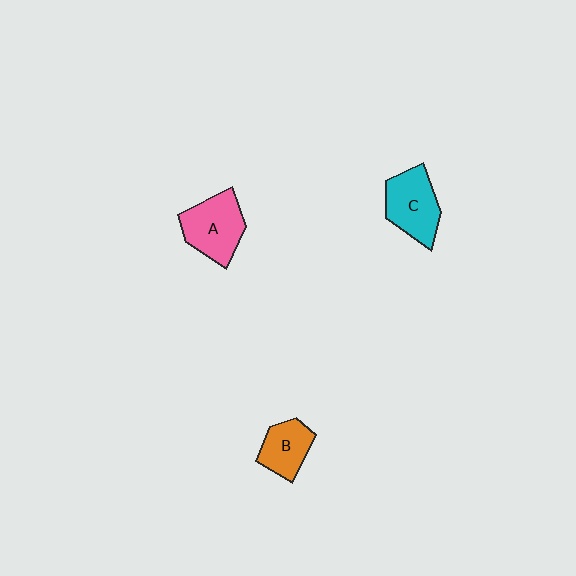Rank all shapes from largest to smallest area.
From largest to smallest: A (pink), C (cyan), B (orange).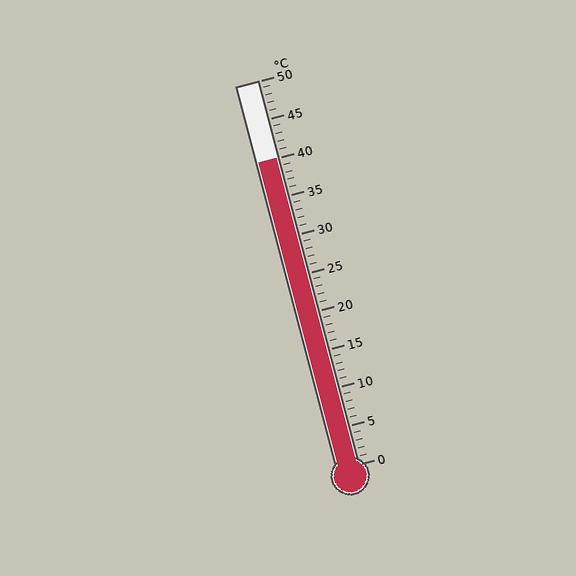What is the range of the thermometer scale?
The thermometer scale ranges from 0°C to 50°C.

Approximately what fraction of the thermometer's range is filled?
The thermometer is filled to approximately 80% of its range.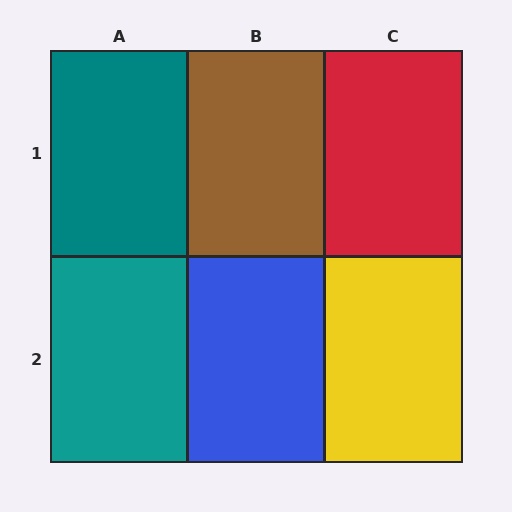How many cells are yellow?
1 cell is yellow.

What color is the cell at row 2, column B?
Blue.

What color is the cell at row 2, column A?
Teal.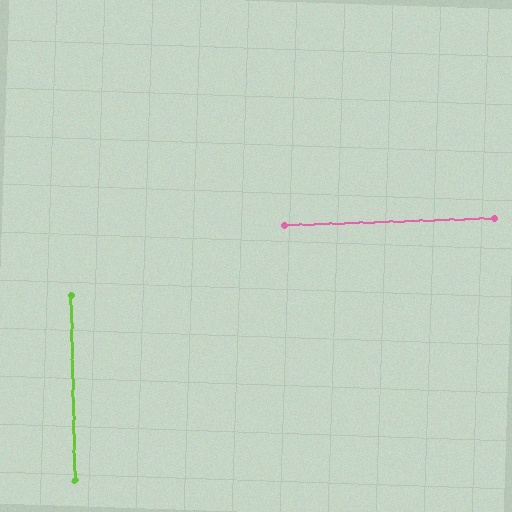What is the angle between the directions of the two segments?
Approximately 89 degrees.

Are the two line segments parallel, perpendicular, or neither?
Perpendicular — they meet at approximately 89°.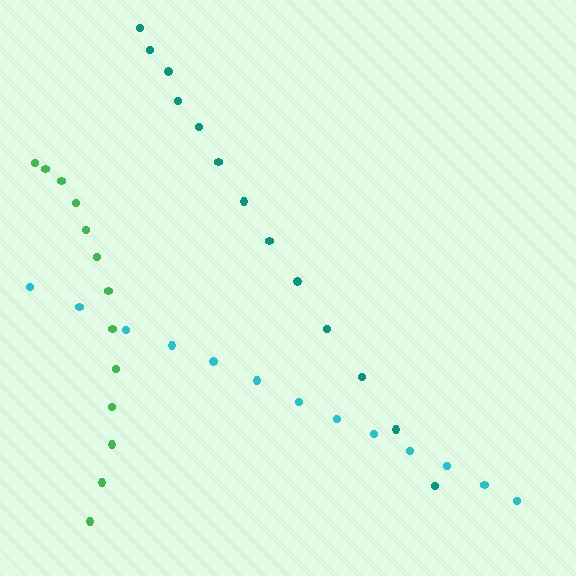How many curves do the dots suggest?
There are 3 distinct paths.